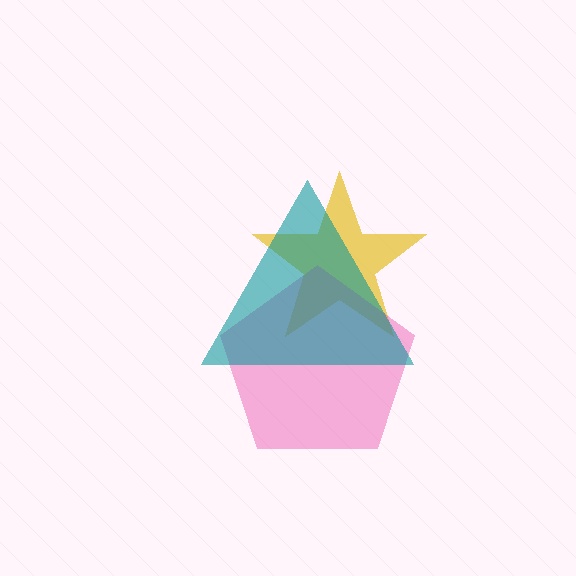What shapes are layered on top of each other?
The layered shapes are: a yellow star, a pink pentagon, a teal triangle.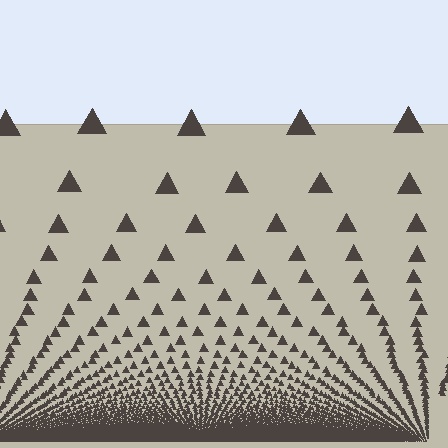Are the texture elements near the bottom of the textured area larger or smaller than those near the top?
Smaller. The gradient is inverted — elements near the bottom are smaller and denser.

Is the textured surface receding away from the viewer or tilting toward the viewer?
The surface appears to tilt toward the viewer. Texture elements get larger and sparser toward the top.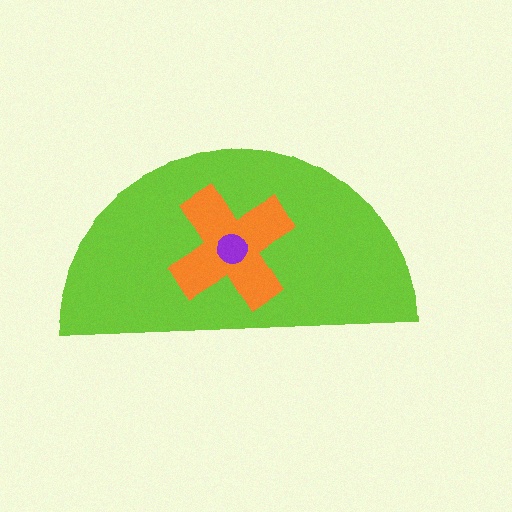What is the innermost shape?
The purple circle.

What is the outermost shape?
The lime semicircle.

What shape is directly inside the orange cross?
The purple circle.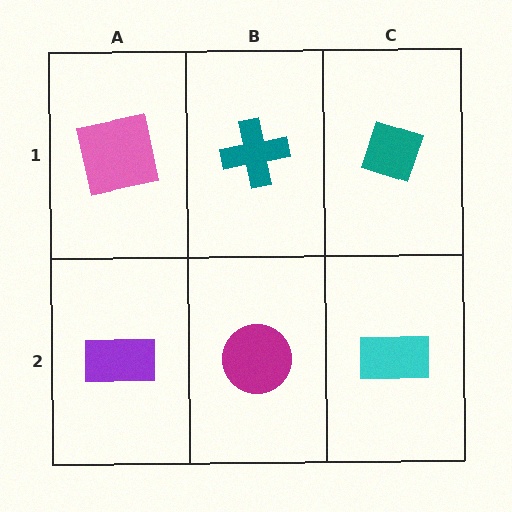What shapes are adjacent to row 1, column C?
A cyan rectangle (row 2, column C), a teal cross (row 1, column B).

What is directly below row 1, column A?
A purple rectangle.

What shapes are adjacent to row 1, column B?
A magenta circle (row 2, column B), a pink square (row 1, column A), a teal diamond (row 1, column C).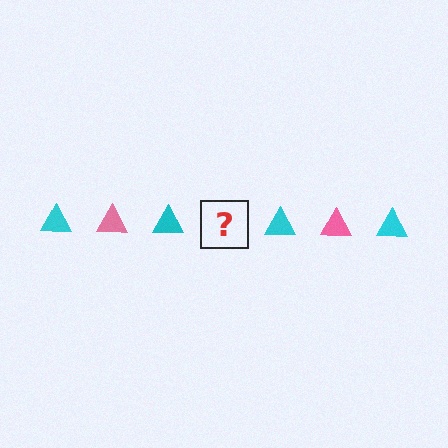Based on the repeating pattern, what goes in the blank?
The blank should be a pink triangle.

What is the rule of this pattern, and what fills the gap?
The rule is that the pattern cycles through cyan, pink triangles. The gap should be filled with a pink triangle.